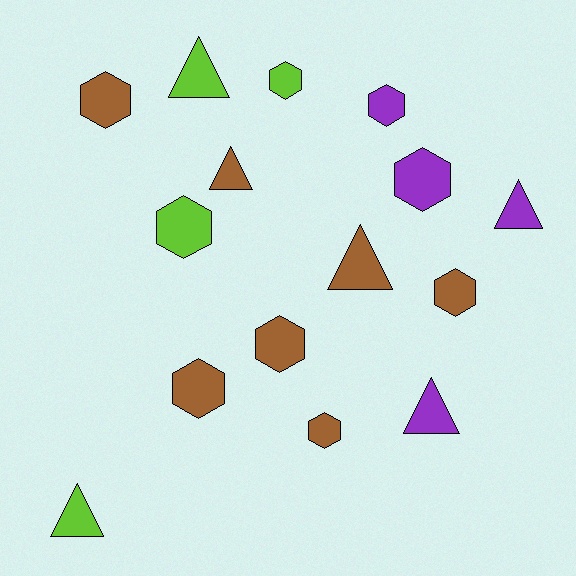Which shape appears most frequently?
Hexagon, with 9 objects.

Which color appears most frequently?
Brown, with 7 objects.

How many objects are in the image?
There are 15 objects.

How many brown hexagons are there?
There are 5 brown hexagons.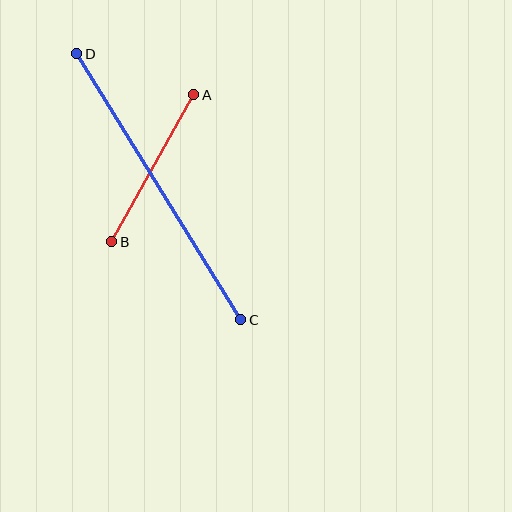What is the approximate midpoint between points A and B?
The midpoint is at approximately (153, 168) pixels.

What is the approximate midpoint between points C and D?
The midpoint is at approximately (159, 187) pixels.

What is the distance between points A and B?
The distance is approximately 168 pixels.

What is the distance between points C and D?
The distance is approximately 312 pixels.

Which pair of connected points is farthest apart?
Points C and D are farthest apart.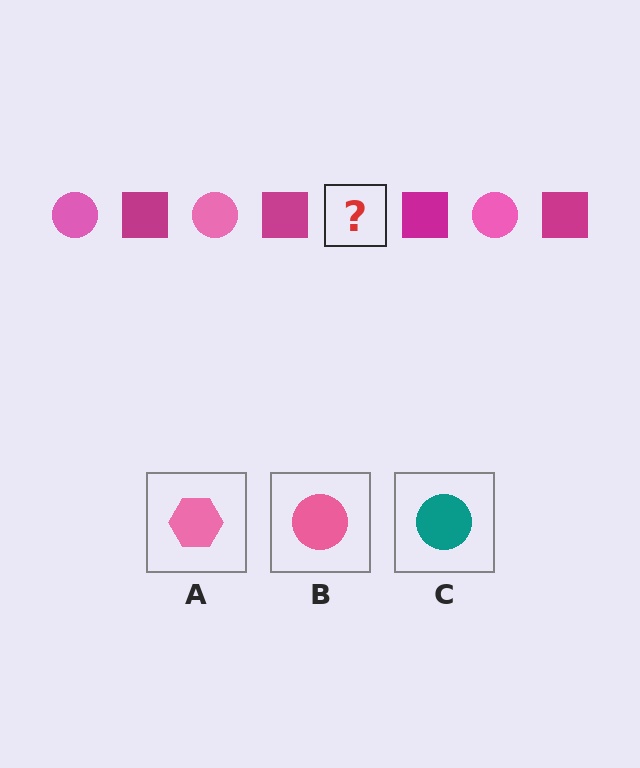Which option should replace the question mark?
Option B.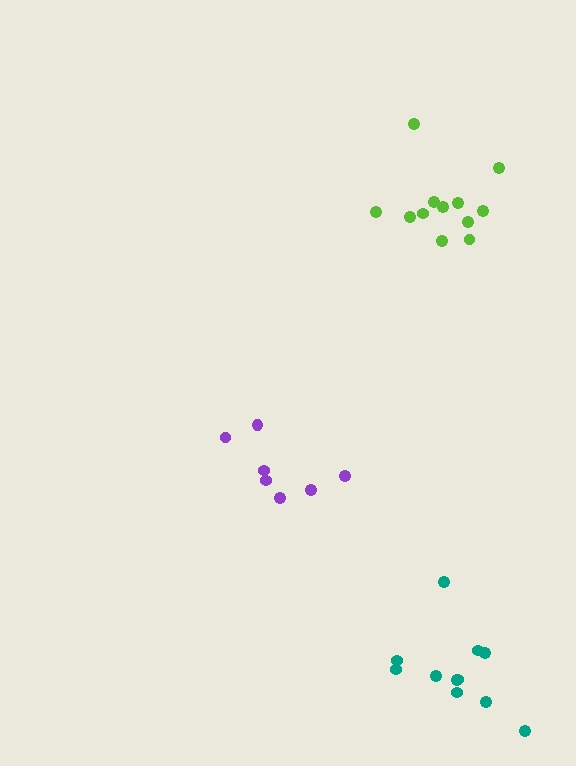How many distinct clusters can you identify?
There are 3 distinct clusters.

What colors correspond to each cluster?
The clusters are colored: teal, lime, purple.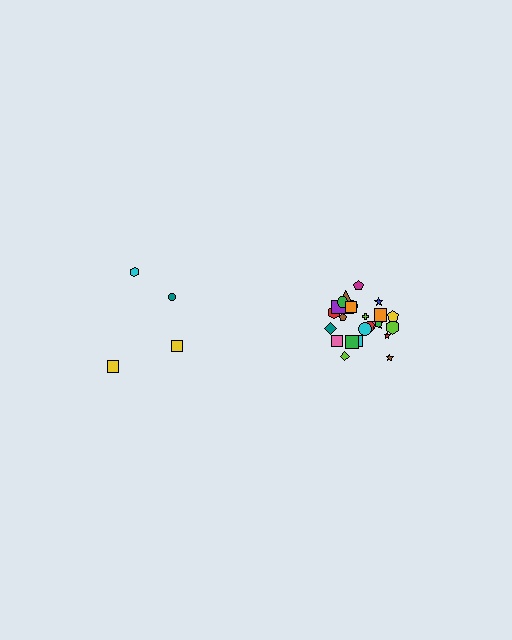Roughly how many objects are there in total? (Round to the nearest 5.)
Roughly 30 objects in total.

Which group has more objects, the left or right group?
The right group.